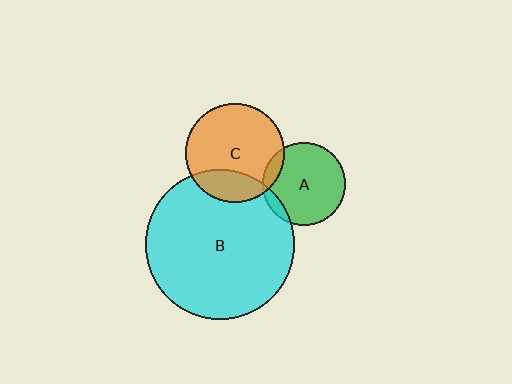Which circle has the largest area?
Circle B (cyan).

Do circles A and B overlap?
Yes.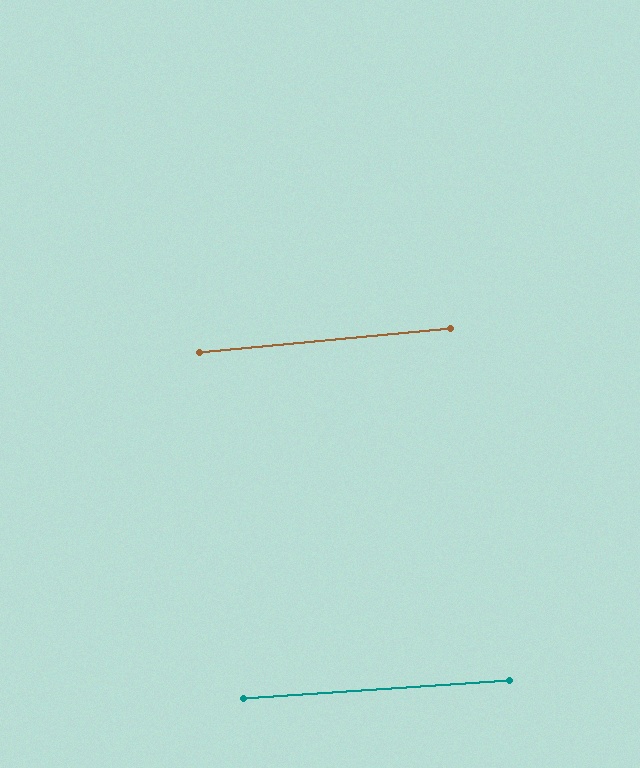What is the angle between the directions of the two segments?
Approximately 2 degrees.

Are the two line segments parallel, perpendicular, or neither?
Parallel — their directions differ by only 1.8°.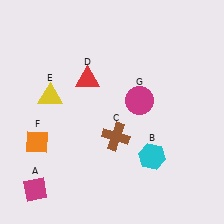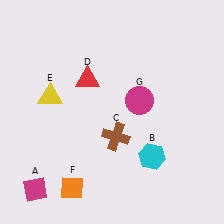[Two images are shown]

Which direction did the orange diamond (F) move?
The orange diamond (F) moved down.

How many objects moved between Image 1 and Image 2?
1 object moved between the two images.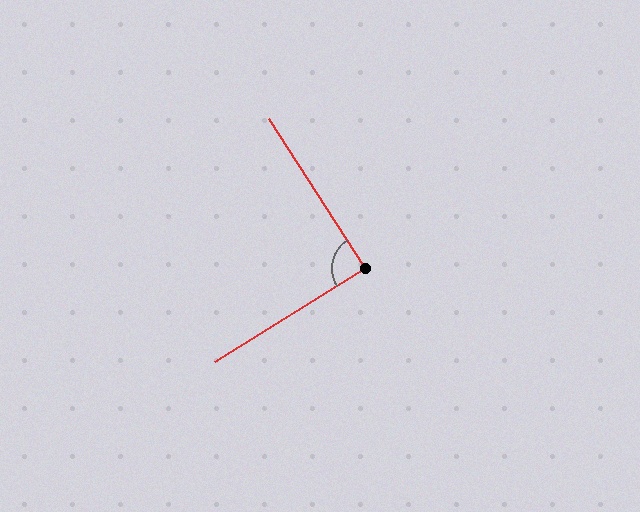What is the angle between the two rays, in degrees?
Approximately 89 degrees.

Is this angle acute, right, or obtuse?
It is approximately a right angle.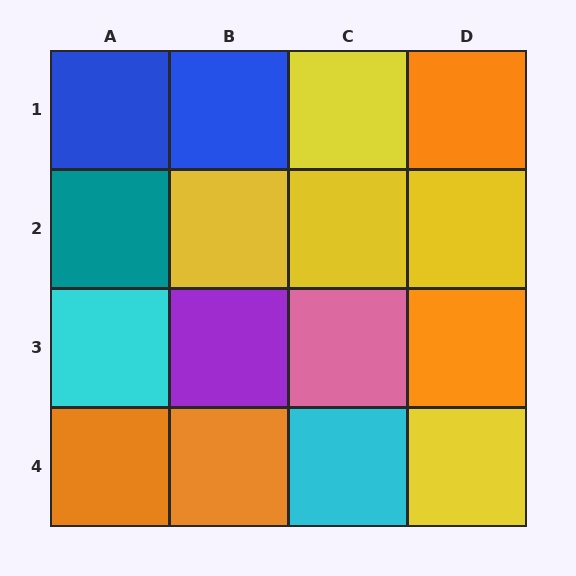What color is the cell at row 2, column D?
Yellow.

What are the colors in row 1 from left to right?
Blue, blue, yellow, orange.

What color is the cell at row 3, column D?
Orange.